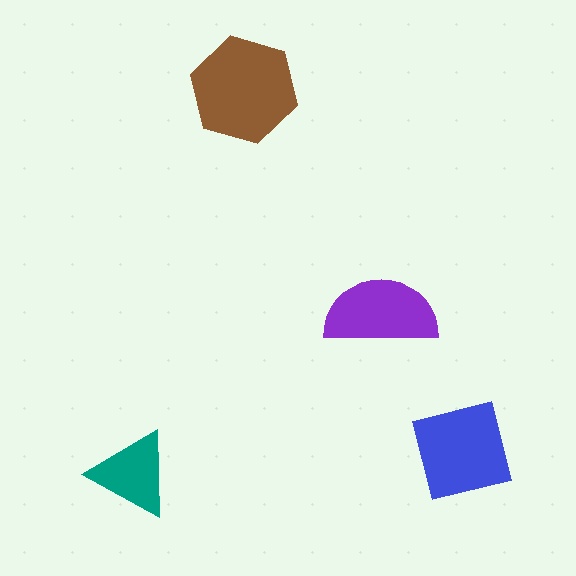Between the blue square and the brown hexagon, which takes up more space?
The brown hexagon.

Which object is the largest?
The brown hexagon.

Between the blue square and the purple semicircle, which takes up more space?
The blue square.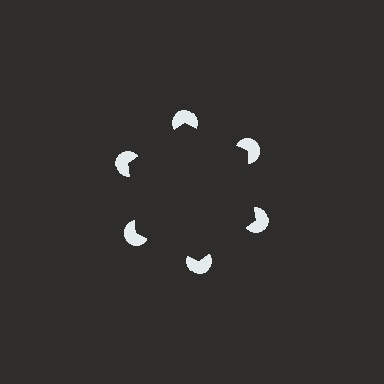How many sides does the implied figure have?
6 sides.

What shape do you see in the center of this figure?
An illusory hexagon — its edges are inferred from the aligned wedge cuts in the pac-man discs, not physically drawn.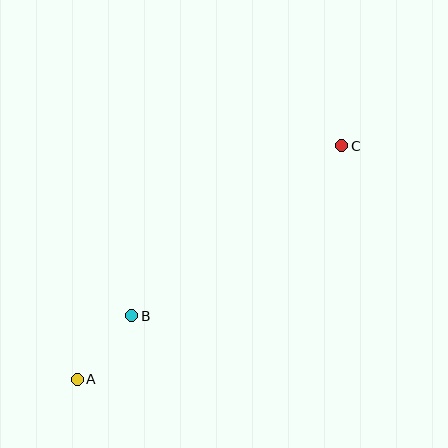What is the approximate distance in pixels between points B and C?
The distance between B and C is approximately 270 pixels.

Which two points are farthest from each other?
Points A and C are farthest from each other.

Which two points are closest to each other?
Points A and B are closest to each other.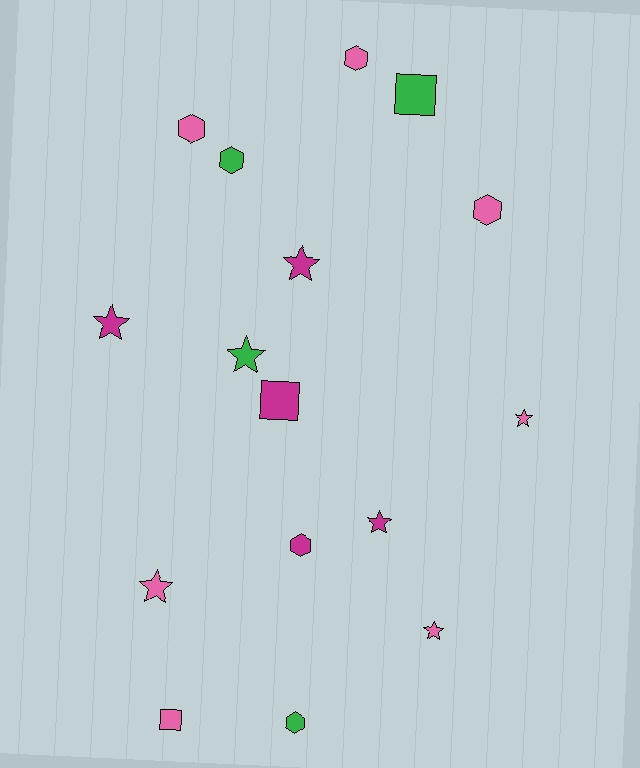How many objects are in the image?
There are 16 objects.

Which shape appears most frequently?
Star, with 7 objects.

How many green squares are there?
There is 1 green square.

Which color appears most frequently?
Pink, with 7 objects.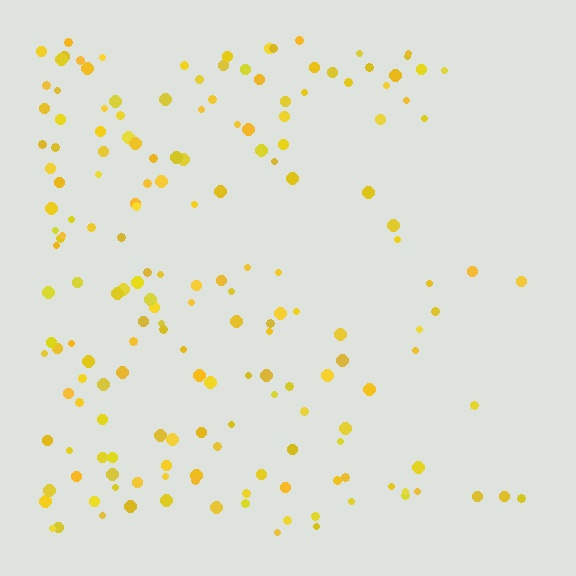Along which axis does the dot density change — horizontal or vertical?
Horizontal.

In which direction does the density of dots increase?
From right to left, with the left side densest.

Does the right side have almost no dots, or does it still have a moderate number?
Still a moderate number, just noticeably fewer than the left.